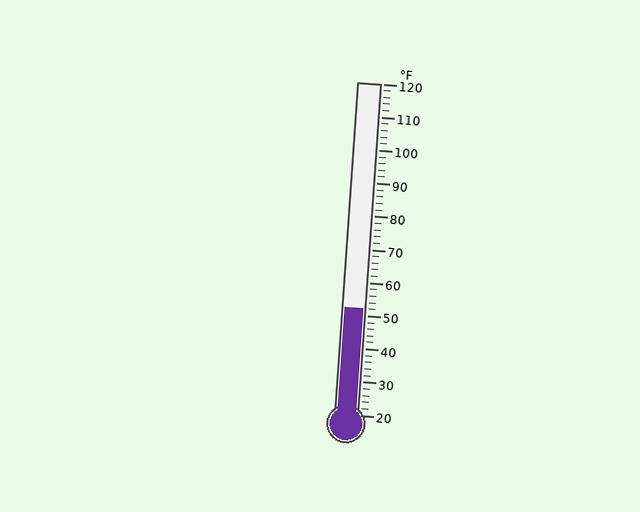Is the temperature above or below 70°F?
The temperature is below 70°F.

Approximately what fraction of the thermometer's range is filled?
The thermometer is filled to approximately 30% of its range.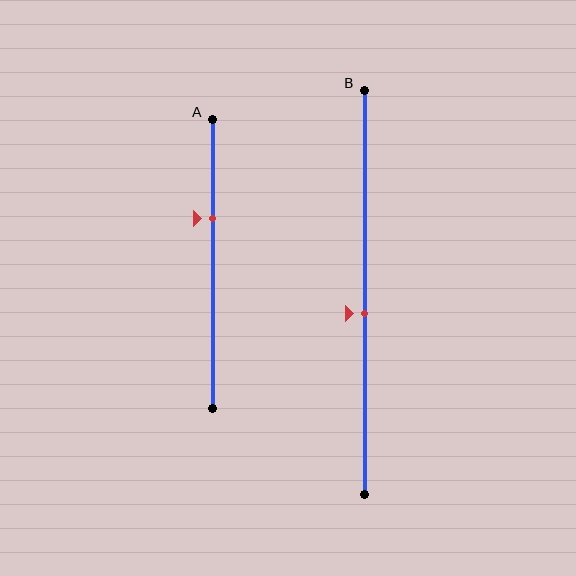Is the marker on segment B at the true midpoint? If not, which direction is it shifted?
No, the marker on segment B is shifted downward by about 5% of the segment length.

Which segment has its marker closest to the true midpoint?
Segment B has its marker closest to the true midpoint.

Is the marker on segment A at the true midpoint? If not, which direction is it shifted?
No, the marker on segment A is shifted upward by about 16% of the segment length.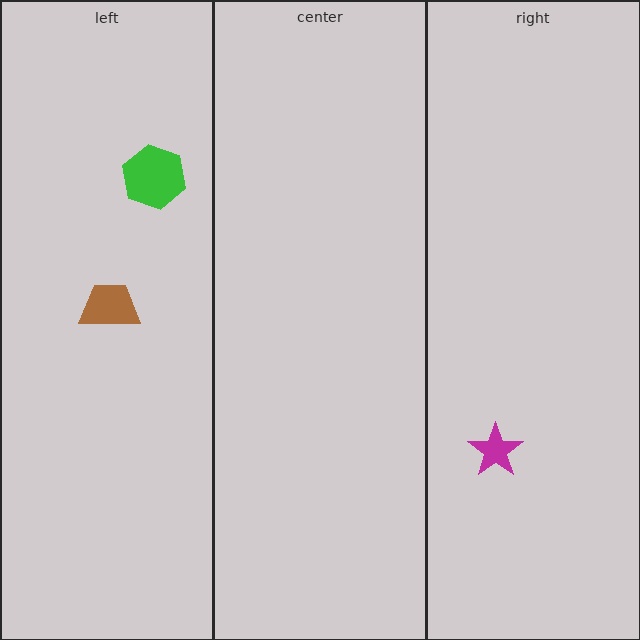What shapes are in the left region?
The brown trapezoid, the green hexagon.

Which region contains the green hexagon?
The left region.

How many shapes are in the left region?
2.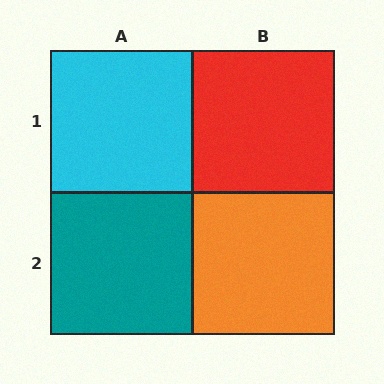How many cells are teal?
1 cell is teal.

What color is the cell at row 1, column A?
Cyan.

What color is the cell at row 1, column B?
Red.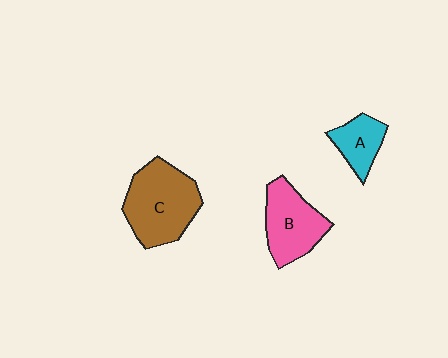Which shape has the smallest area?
Shape A (cyan).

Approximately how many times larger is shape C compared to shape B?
Approximately 1.3 times.